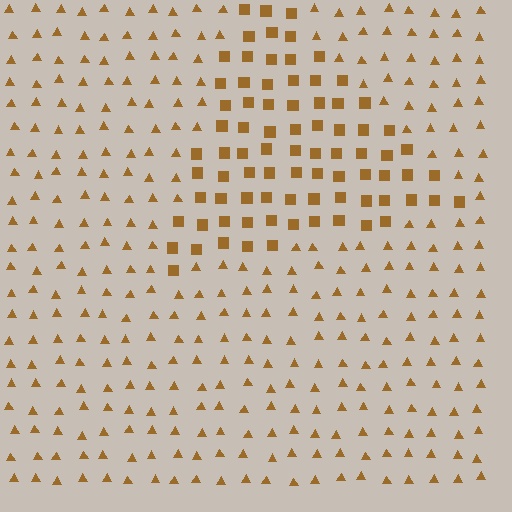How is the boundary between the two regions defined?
The boundary is defined by a change in element shape: squares inside vs. triangles outside. All elements share the same color and spacing.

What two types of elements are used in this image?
The image uses squares inside the triangle region and triangles outside it.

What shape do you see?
I see a triangle.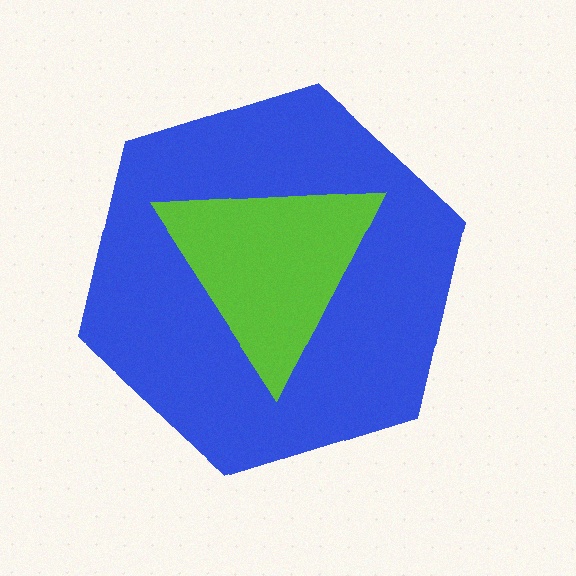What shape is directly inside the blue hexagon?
The lime triangle.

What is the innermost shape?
The lime triangle.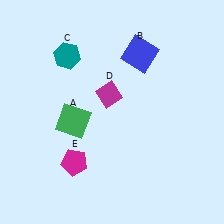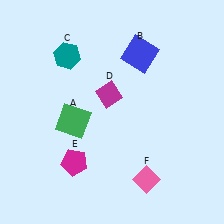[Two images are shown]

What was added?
A pink diamond (F) was added in Image 2.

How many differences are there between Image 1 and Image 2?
There is 1 difference between the two images.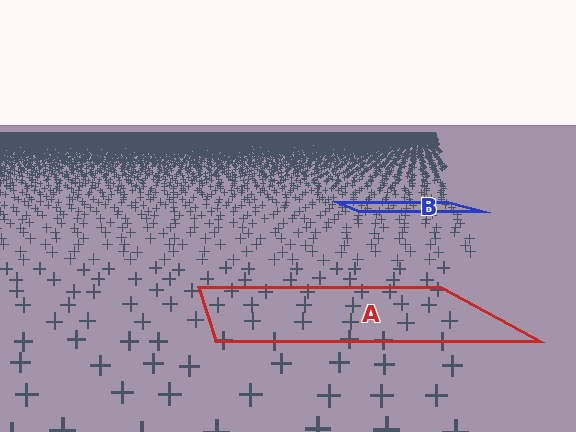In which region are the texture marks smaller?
The texture marks are smaller in region B, because it is farther away.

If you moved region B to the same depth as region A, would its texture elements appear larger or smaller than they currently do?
They would appear larger. At a closer depth, the same texture elements are projected at a bigger on-screen size.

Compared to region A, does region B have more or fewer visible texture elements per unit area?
Region B has more texture elements per unit area — they are packed more densely because it is farther away.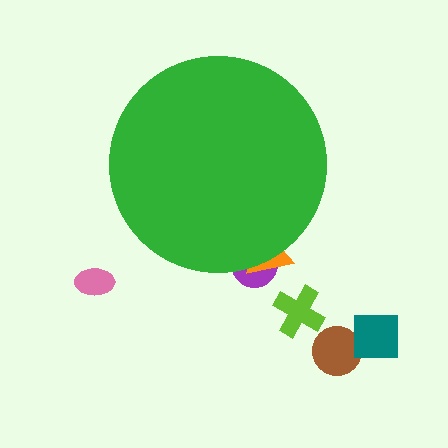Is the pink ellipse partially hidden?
No, the pink ellipse is fully visible.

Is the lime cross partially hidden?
No, the lime cross is fully visible.